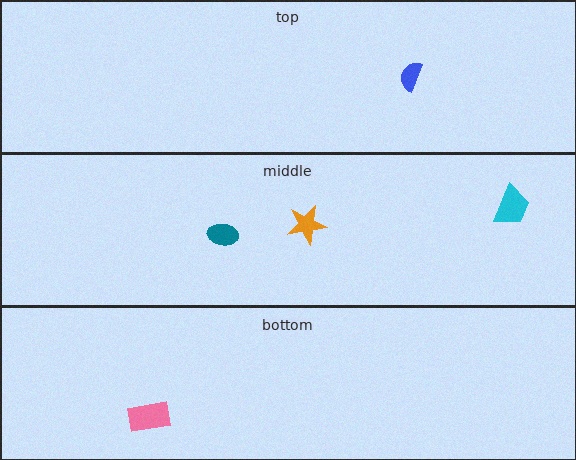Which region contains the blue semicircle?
The top region.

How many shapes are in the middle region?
3.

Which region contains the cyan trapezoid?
The middle region.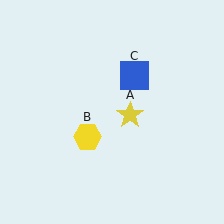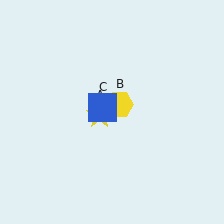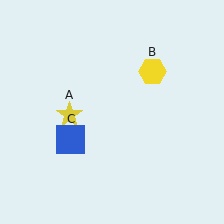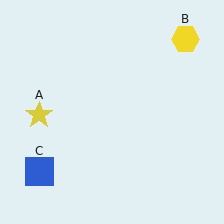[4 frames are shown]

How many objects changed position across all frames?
3 objects changed position: yellow star (object A), yellow hexagon (object B), blue square (object C).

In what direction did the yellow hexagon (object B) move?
The yellow hexagon (object B) moved up and to the right.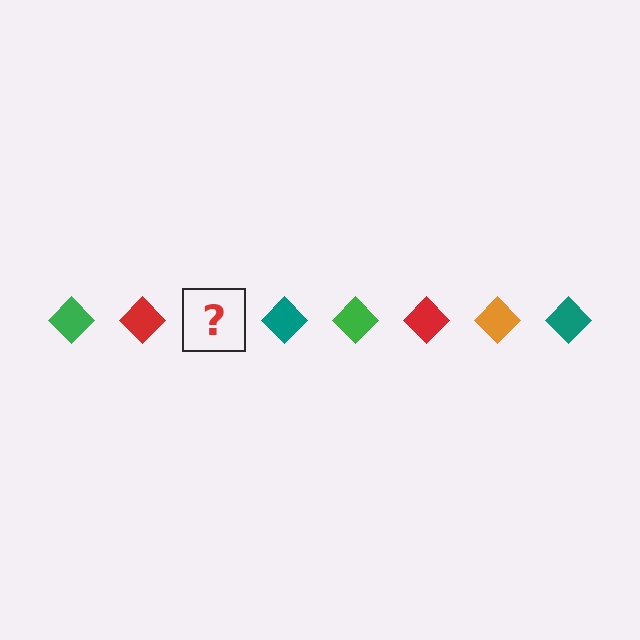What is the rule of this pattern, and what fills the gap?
The rule is that the pattern cycles through green, red, orange, teal diamonds. The gap should be filled with an orange diamond.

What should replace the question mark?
The question mark should be replaced with an orange diamond.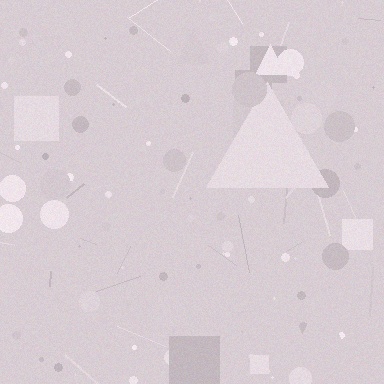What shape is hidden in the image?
A triangle is hidden in the image.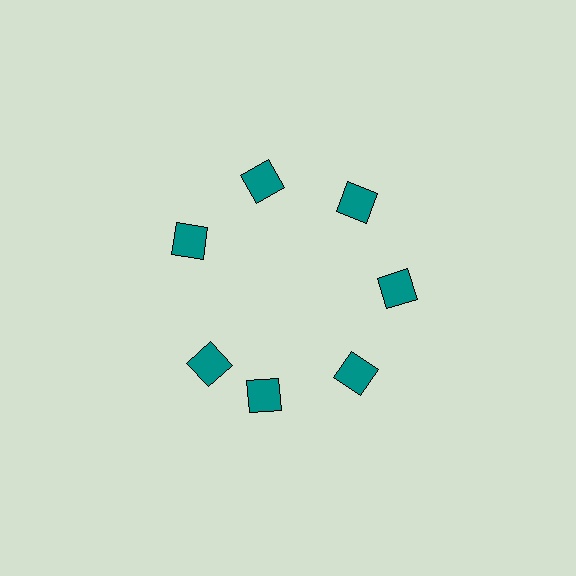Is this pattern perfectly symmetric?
No. The 7 teal squares are arranged in a ring, but one element near the 8 o'clock position is rotated out of alignment along the ring, breaking the 7-fold rotational symmetry.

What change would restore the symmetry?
The symmetry would be restored by rotating it back into even spacing with its neighbors so that all 7 squares sit at equal angles and equal distance from the center.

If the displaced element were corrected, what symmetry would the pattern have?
It would have 7-fold rotational symmetry — the pattern would map onto itself every 51 degrees.